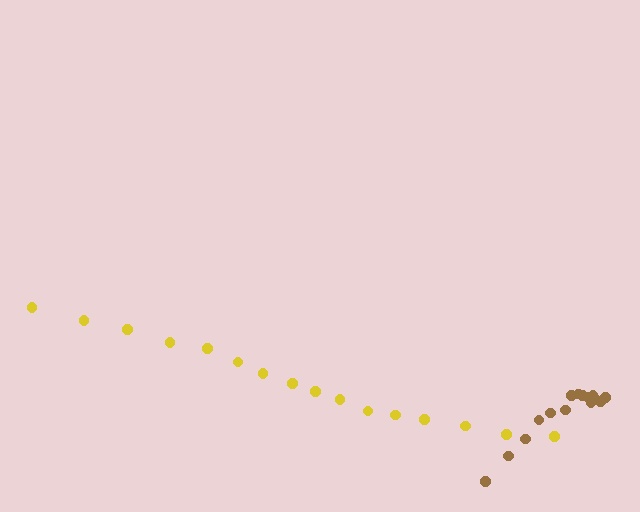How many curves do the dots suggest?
There are 2 distinct paths.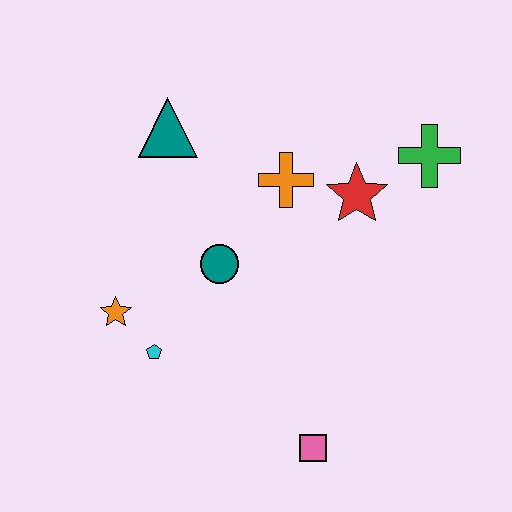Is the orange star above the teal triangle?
No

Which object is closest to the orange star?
The cyan pentagon is closest to the orange star.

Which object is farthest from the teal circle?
The green cross is farthest from the teal circle.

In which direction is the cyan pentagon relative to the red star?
The cyan pentagon is to the left of the red star.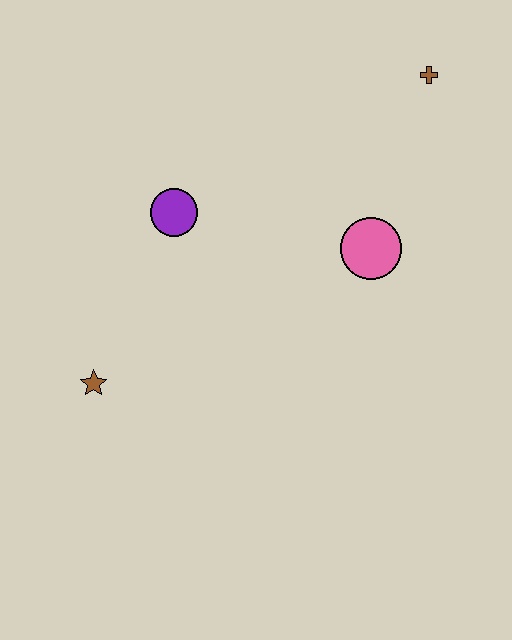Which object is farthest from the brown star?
The brown cross is farthest from the brown star.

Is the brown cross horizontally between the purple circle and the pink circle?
No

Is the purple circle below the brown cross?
Yes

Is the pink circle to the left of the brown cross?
Yes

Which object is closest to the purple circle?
The brown star is closest to the purple circle.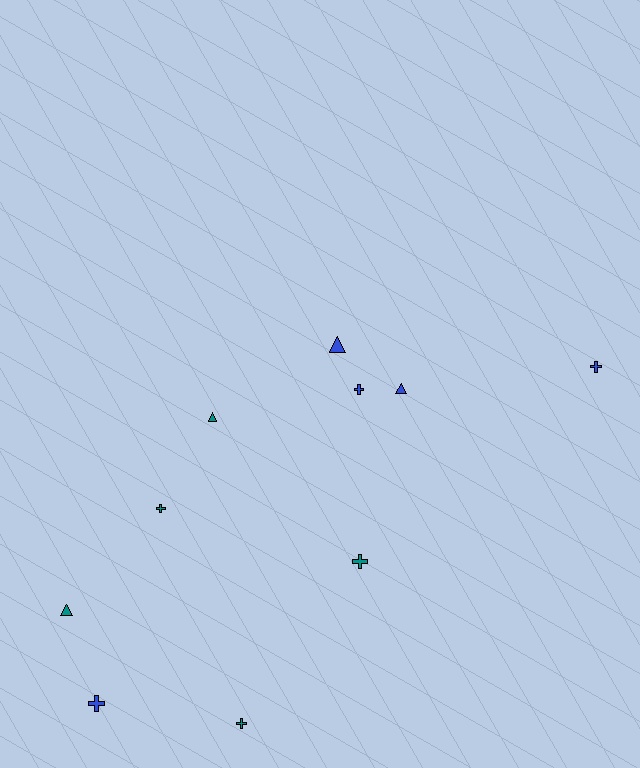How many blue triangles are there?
There are 2 blue triangles.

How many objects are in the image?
There are 10 objects.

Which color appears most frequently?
Blue, with 5 objects.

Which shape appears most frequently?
Cross, with 6 objects.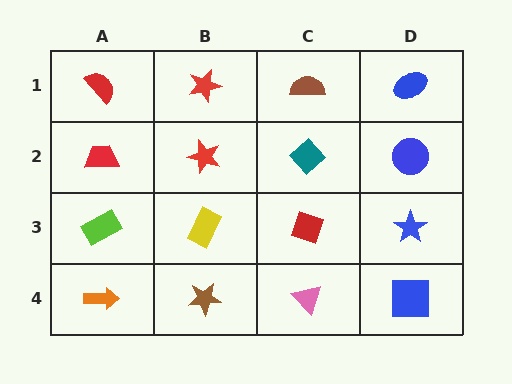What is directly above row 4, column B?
A yellow rectangle.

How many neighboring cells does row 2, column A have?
3.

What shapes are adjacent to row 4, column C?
A red diamond (row 3, column C), a brown star (row 4, column B), a blue square (row 4, column D).